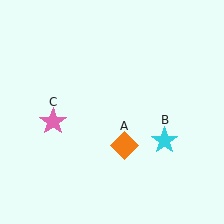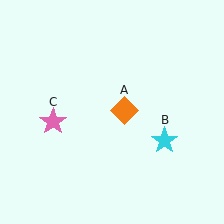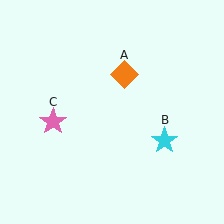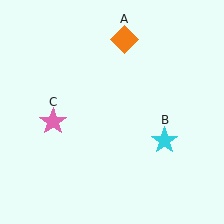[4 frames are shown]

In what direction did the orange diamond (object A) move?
The orange diamond (object A) moved up.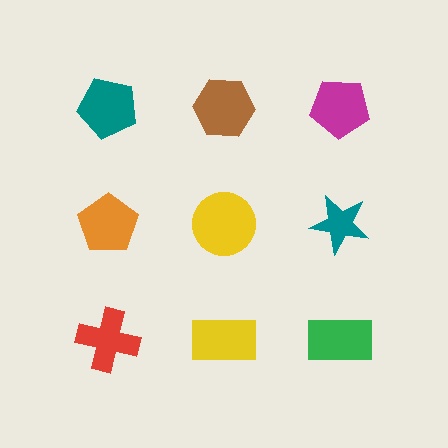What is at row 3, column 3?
A green rectangle.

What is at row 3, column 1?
A red cross.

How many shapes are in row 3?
3 shapes.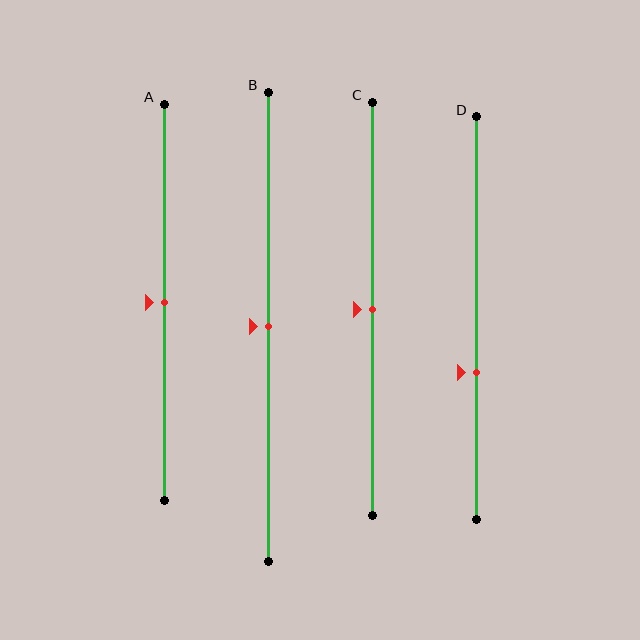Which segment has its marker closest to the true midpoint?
Segment A has its marker closest to the true midpoint.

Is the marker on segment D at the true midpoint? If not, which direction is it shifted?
No, the marker on segment D is shifted downward by about 14% of the segment length.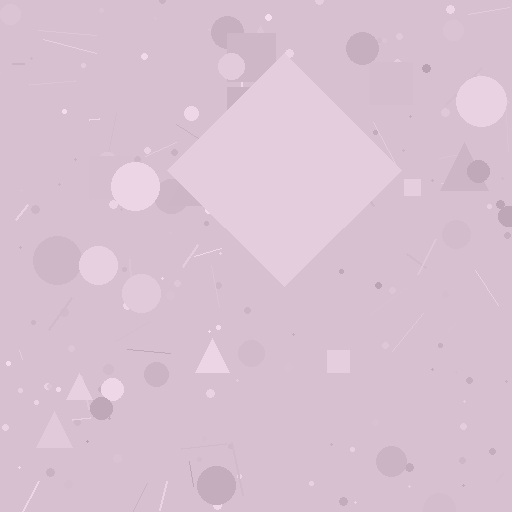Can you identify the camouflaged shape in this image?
The camouflaged shape is a diamond.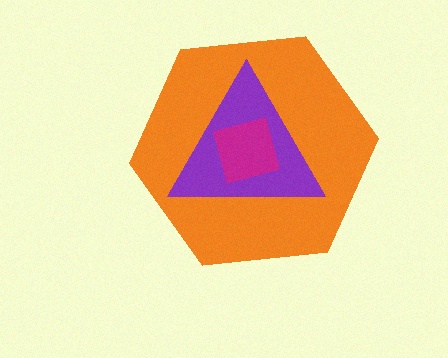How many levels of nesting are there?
3.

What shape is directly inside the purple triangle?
The magenta square.